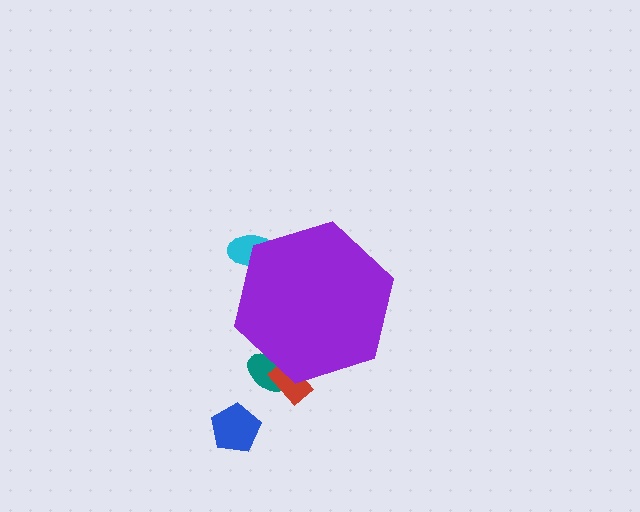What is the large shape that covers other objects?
A purple hexagon.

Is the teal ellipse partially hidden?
Yes, the teal ellipse is partially hidden behind the purple hexagon.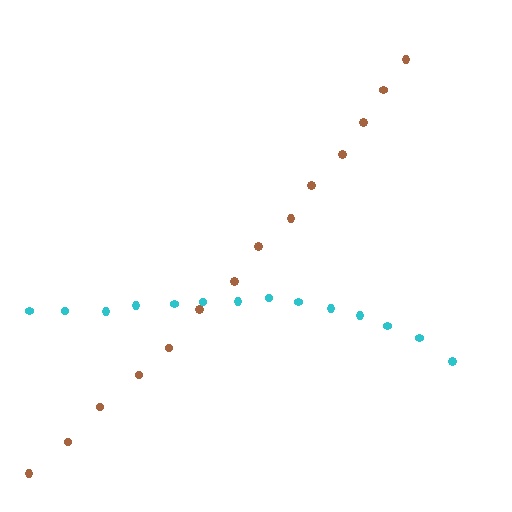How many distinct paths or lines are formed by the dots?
There are 2 distinct paths.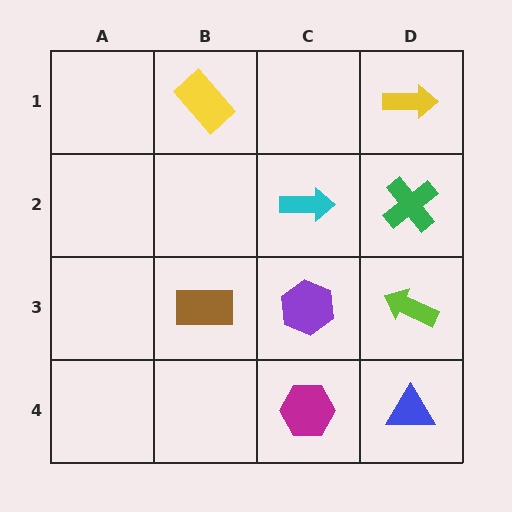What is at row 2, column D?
A green cross.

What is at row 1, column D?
A yellow arrow.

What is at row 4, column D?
A blue triangle.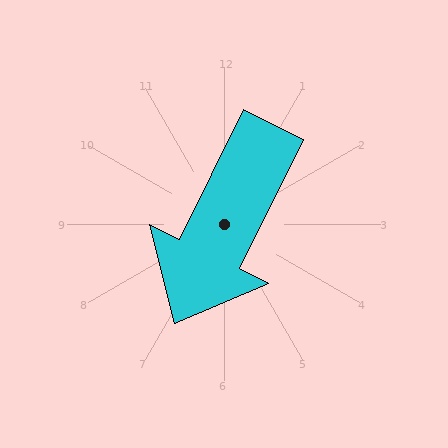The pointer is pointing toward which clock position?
Roughly 7 o'clock.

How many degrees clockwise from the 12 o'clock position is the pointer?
Approximately 206 degrees.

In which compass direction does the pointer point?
Southwest.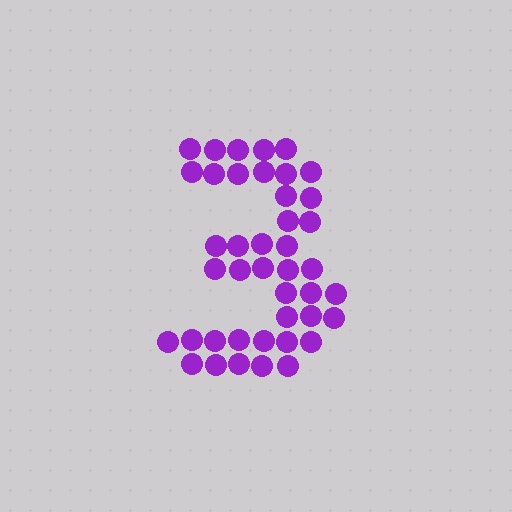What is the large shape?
The large shape is the digit 3.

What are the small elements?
The small elements are circles.